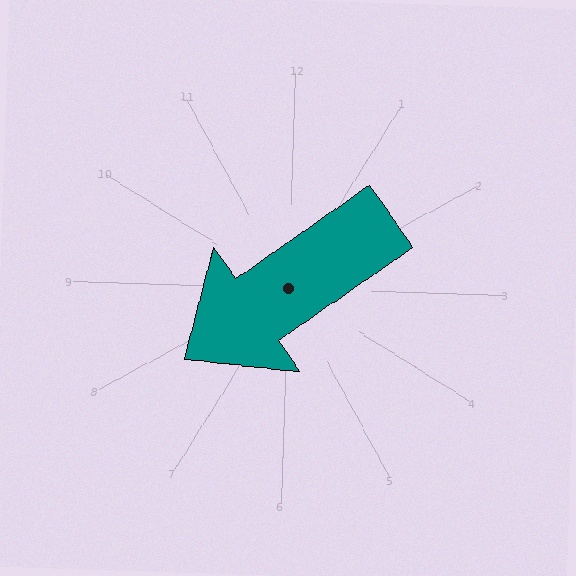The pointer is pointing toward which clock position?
Roughly 8 o'clock.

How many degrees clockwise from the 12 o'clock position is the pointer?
Approximately 234 degrees.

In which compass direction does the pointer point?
Southwest.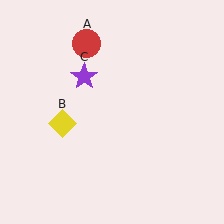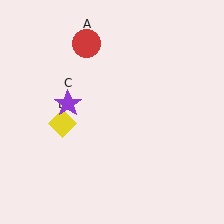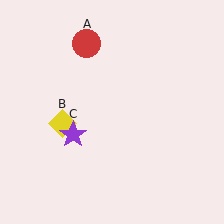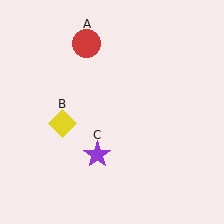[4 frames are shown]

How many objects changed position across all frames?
1 object changed position: purple star (object C).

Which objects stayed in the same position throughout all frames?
Red circle (object A) and yellow diamond (object B) remained stationary.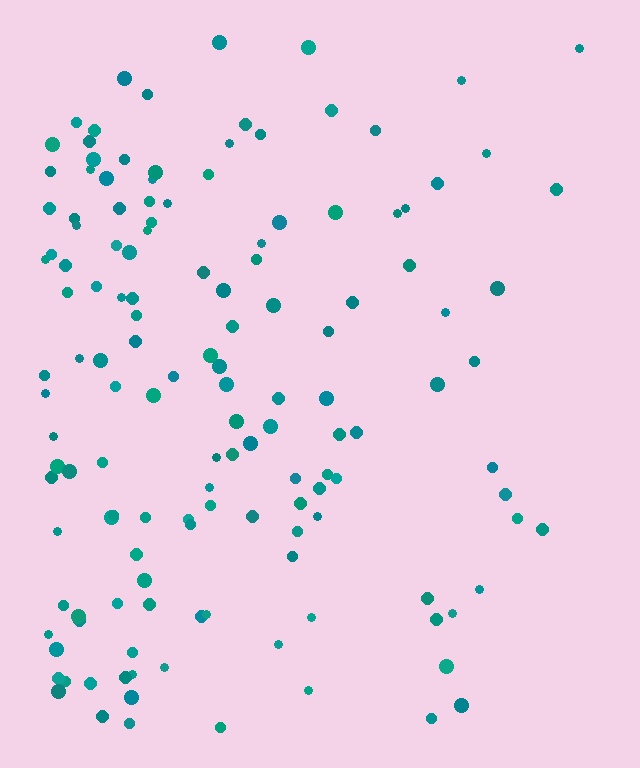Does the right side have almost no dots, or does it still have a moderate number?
Still a moderate number, just noticeably fewer than the left.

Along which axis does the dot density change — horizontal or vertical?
Horizontal.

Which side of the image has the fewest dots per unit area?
The right.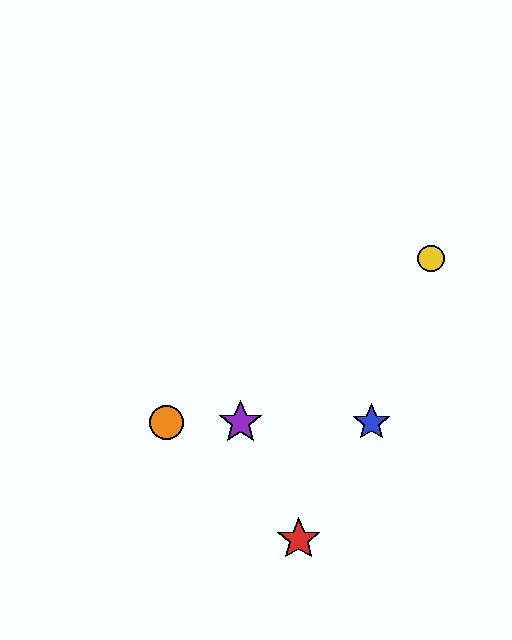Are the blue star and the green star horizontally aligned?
Yes, both are at y≈423.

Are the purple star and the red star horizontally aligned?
No, the purple star is at y≈423 and the red star is at y≈539.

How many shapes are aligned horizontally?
4 shapes (the blue star, the green star, the purple star, the orange circle) are aligned horizontally.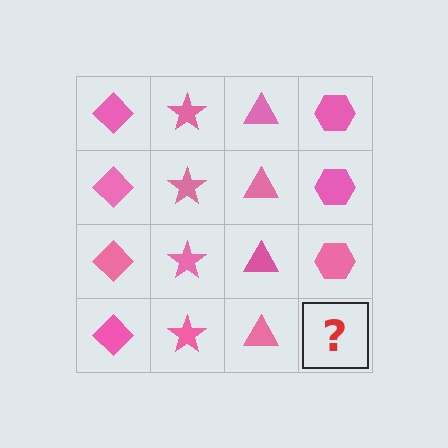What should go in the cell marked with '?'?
The missing cell should contain a pink hexagon.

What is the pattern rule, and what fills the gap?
The rule is that each column has a consistent shape. The gap should be filled with a pink hexagon.